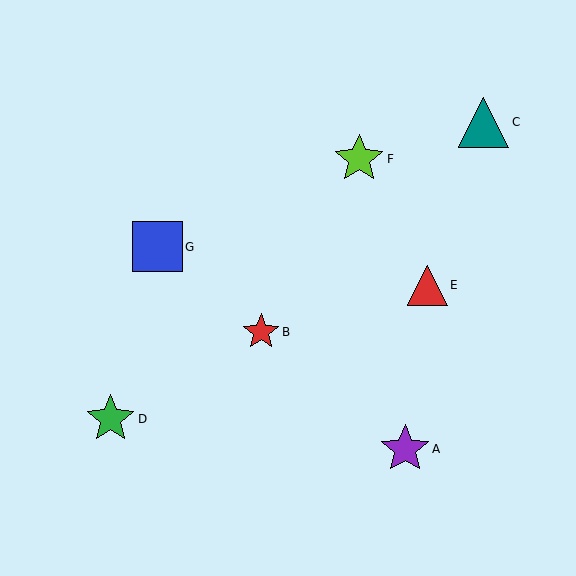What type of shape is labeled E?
Shape E is a red triangle.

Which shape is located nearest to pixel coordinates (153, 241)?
The blue square (labeled G) at (157, 247) is nearest to that location.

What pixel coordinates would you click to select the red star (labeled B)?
Click at (261, 332) to select the red star B.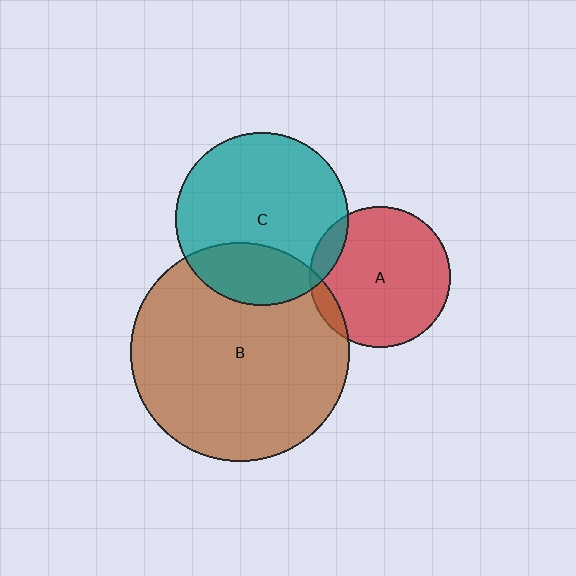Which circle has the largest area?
Circle B (brown).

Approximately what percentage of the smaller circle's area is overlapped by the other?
Approximately 25%.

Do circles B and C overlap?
Yes.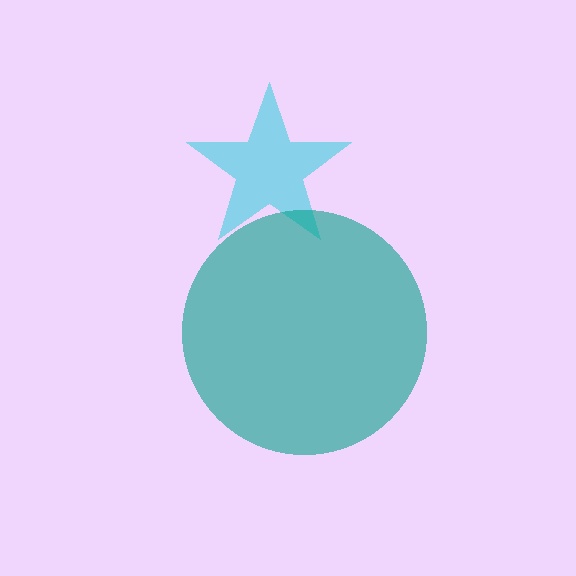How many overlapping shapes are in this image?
There are 2 overlapping shapes in the image.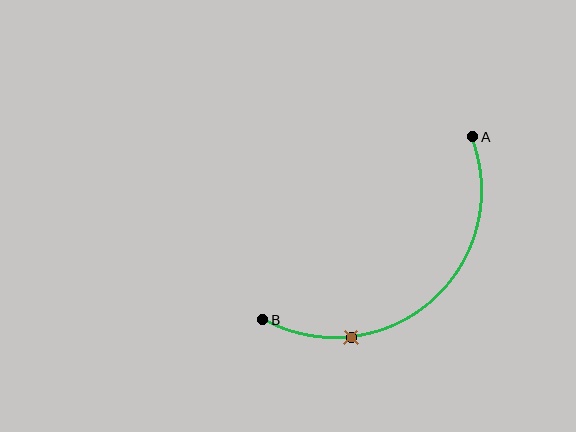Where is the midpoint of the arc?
The arc midpoint is the point on the curve farthest from the straight line joining A and B. It sits below and to the right of that line.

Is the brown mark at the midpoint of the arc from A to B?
No. The brown mark lies on the arc but is closer to endpoint B. The arc midpoint would be at the point on the curve equidistant along the arc from both A and B.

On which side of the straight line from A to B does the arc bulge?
The arc bulges below and to the right of the straight line connecting A and B.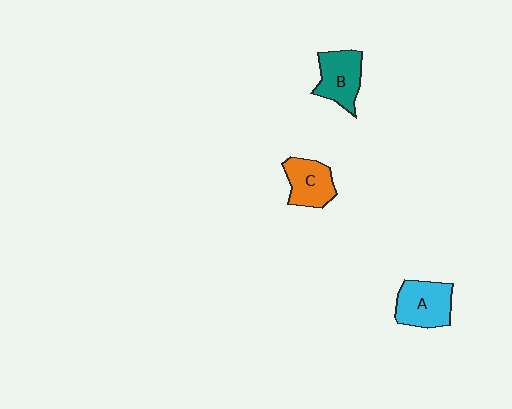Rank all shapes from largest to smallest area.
From largest to smallest: A (cyan), B (teal), C (orange).